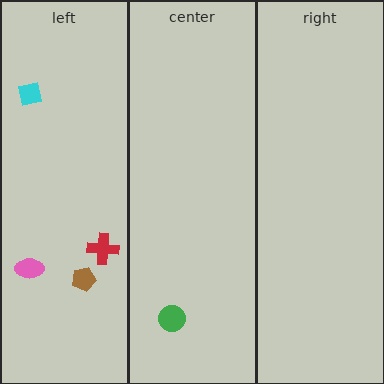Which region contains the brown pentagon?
The left region.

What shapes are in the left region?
The pink ellipse, the cyan square, the red cross, the brown pentagon.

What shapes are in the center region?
The green circle.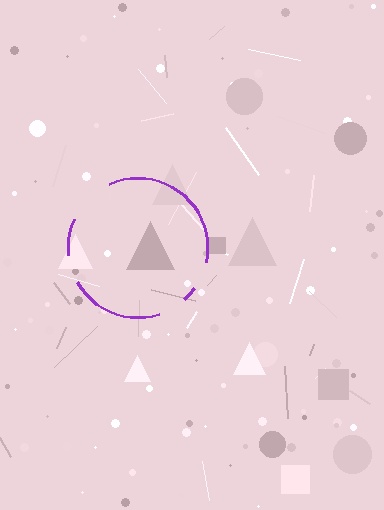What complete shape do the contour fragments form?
The contour fragments form a circle.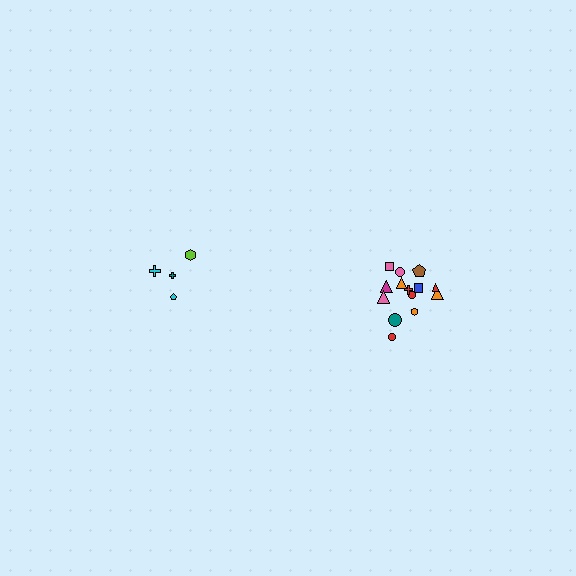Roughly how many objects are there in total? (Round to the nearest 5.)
Roughly 20 objects in total.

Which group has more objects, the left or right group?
The right group.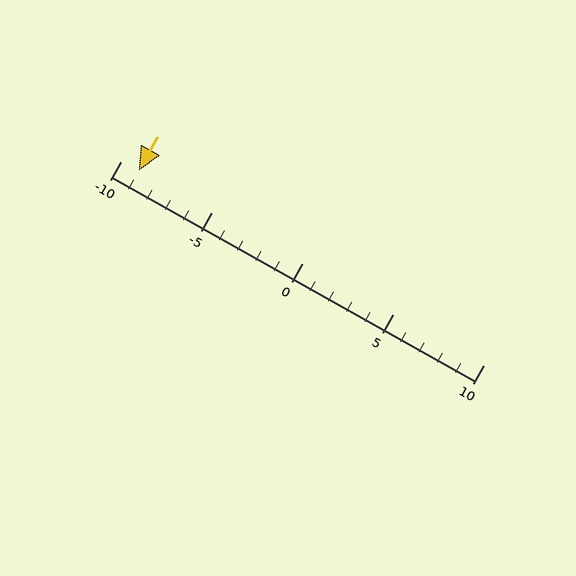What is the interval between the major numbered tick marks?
The major tick marks are spaced 5 units apart.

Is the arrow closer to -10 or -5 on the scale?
The arrow is closer to -10.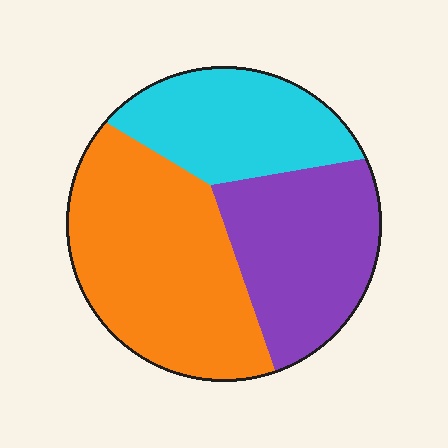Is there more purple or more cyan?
Purple.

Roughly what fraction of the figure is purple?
Purple covers 31% of the figure.